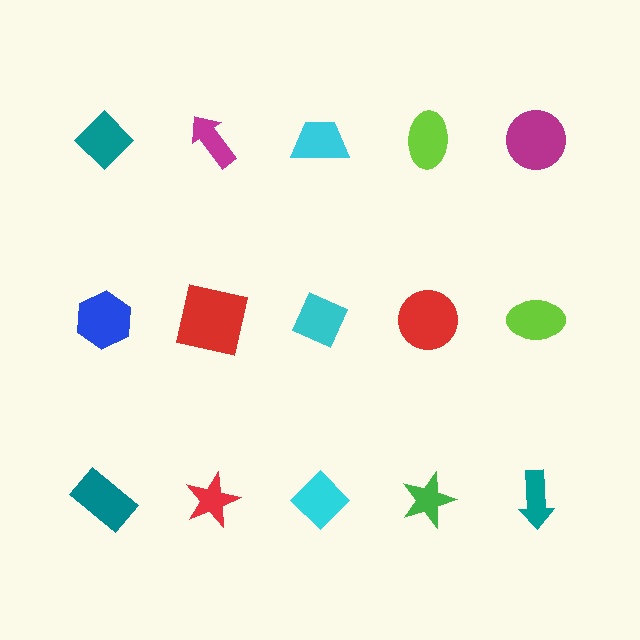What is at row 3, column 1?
A teal rectangle.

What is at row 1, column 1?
A teal diamond.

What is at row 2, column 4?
A red circle.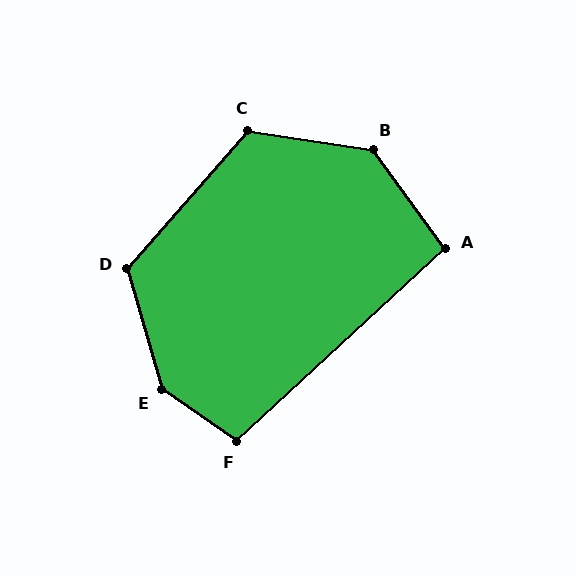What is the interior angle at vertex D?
Approximately 123 degrees (obtuse).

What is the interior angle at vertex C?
Approximately 123 degrees (obtuse).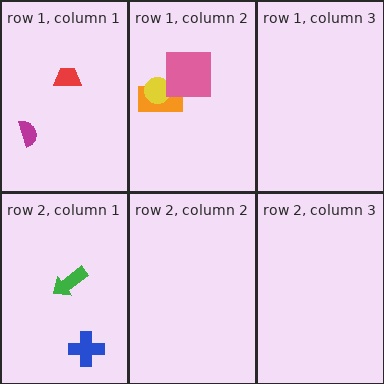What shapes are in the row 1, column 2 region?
The orange rectangle, the yellow circle, the pink square.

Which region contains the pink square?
The row 1, column 2 region.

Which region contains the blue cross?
The row 2, column 1 region.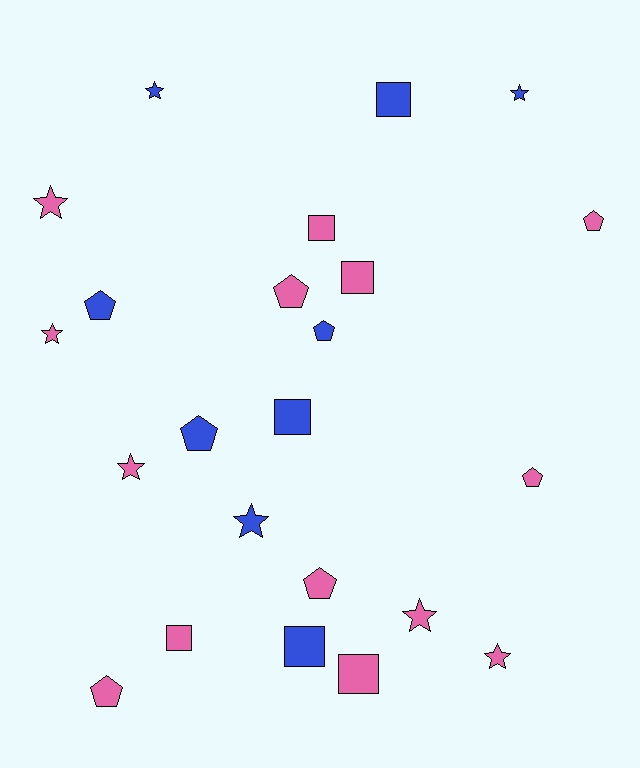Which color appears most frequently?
Pink, with 14 objects.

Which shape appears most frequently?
Star, with 8 objects.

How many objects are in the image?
There are 23 objects.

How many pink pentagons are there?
There are 5 pink pentagons.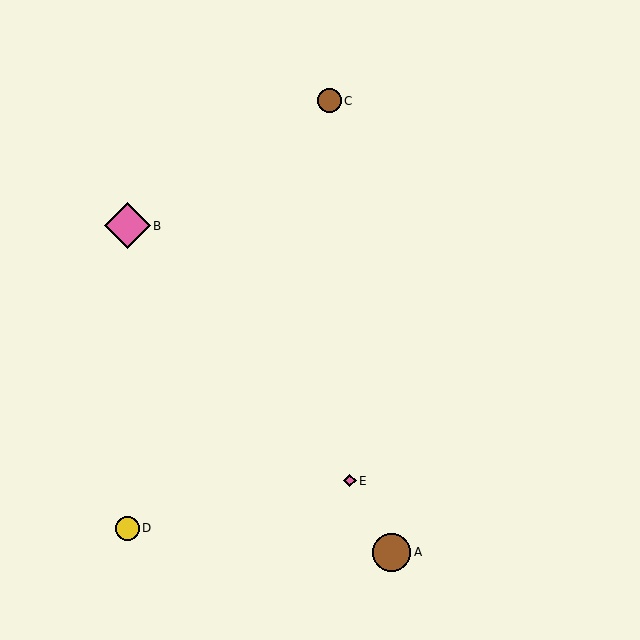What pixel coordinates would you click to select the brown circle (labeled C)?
Click at (329, 101) to select the brown circle C.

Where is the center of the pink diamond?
The center of the pink diamond is at (350, 481).